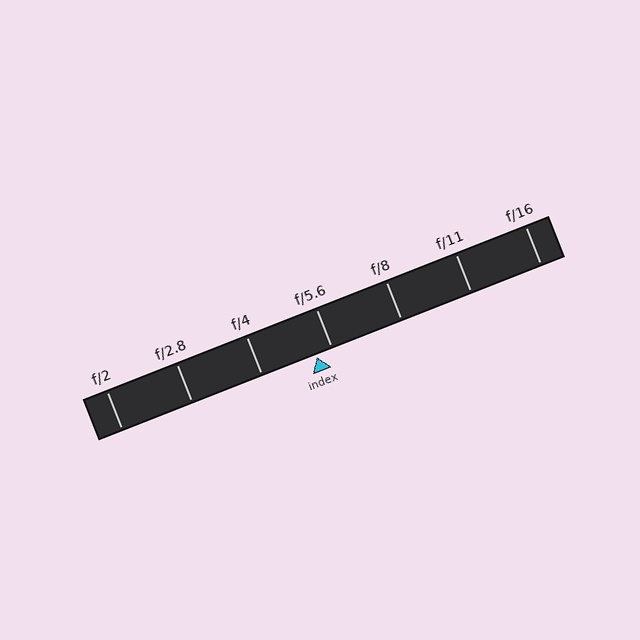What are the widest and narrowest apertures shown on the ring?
The widest aperture shown is f/2 and the narrowest is f/16.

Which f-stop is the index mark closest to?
The index mark is closest to f/5.6.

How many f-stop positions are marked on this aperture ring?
There are 7 f-stop positions marked.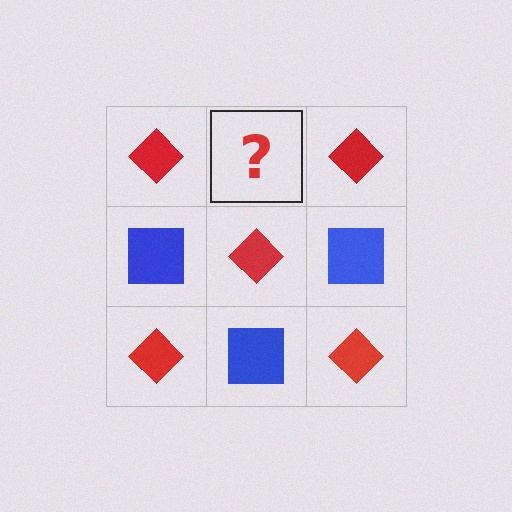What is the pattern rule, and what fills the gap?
The rule is that it alternates red diamond and blue square in a checkerboard pattern. The gap should be filled with a blue square.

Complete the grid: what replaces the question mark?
The question mark should be replaced with a blue square.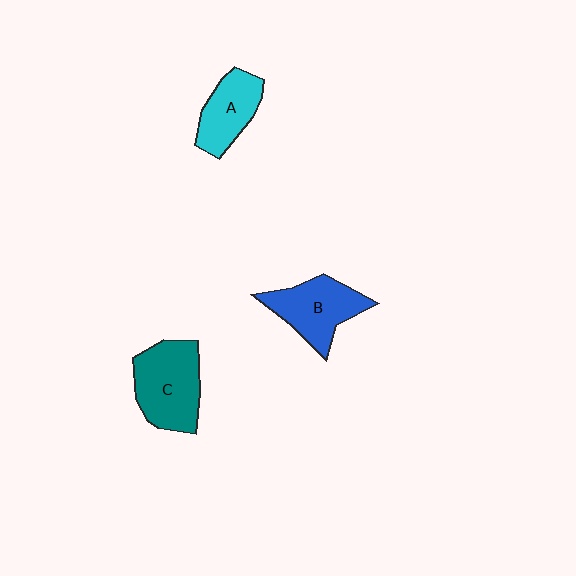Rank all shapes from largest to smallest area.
From largest to smallest: C (teal), B (blue), A (cyan).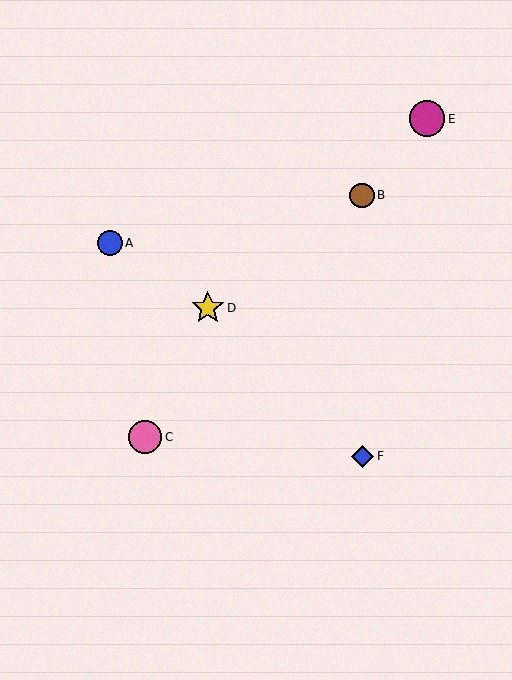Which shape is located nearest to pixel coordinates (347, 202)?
The brown circle (labeled B) at (362, 195) is nearest to that location.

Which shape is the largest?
The magenta circle (labeled E) is the largest.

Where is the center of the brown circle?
The center of the brown circle is at (362, 195).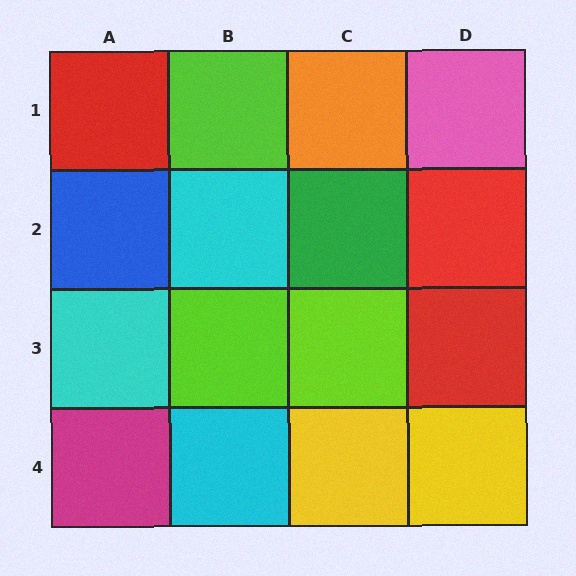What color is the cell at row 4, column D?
Yellow.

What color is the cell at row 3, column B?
Lime.